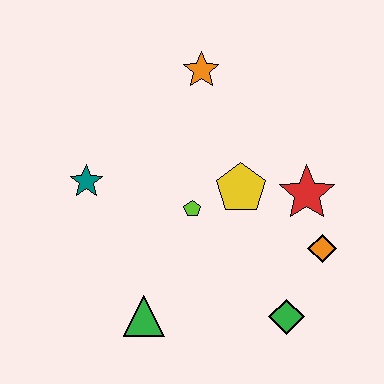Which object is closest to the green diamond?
The orange diamond is closest to the green diamond.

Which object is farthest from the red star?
The teal star is farthest from the red star.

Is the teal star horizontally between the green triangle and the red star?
No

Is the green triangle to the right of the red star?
No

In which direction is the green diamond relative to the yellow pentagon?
The green diamond is below the yellow pentagon.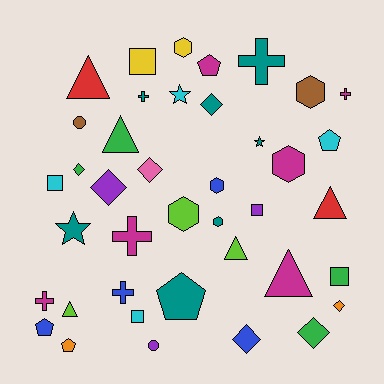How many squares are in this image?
There are 5 squares.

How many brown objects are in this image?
There are 2 brown objects.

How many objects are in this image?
There are 40 objects.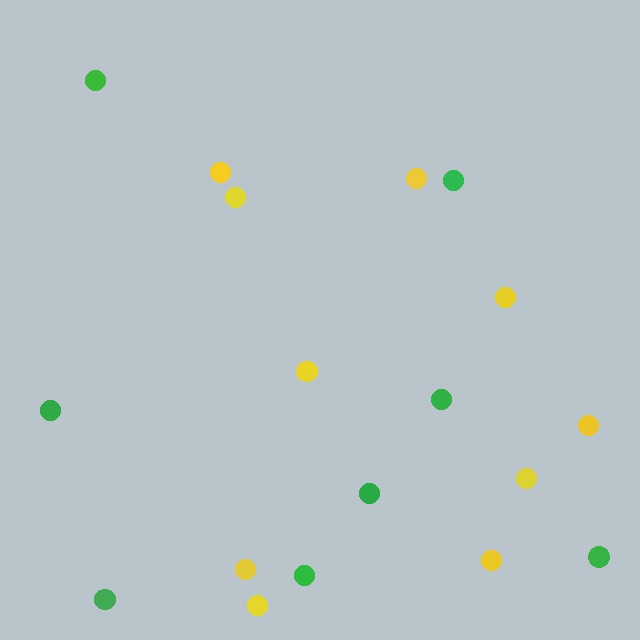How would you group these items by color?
There are 2 groups: one group of green circles (8) and one group of yellow circles (10).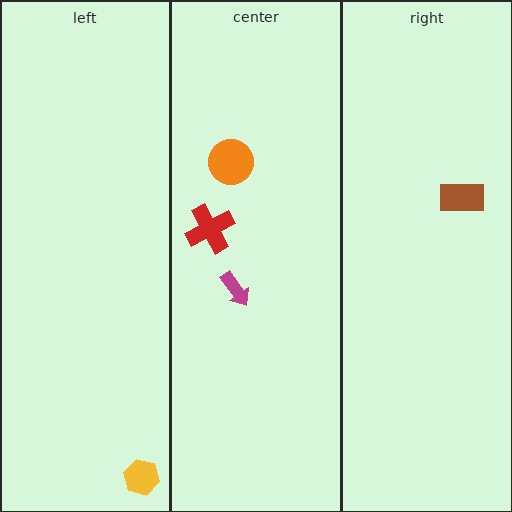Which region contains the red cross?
The center region.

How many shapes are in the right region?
1.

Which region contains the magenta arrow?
The center region.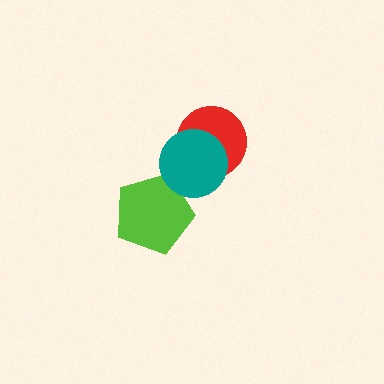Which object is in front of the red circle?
The teal circle is in front of the red circle.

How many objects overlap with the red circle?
1 object overlaps with the red circle.